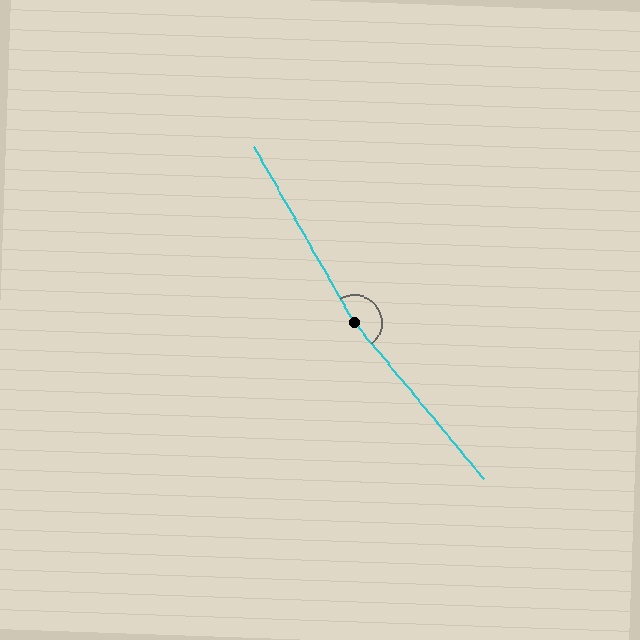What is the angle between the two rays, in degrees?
Approximately 170 degrees.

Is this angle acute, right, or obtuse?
It is obtuse.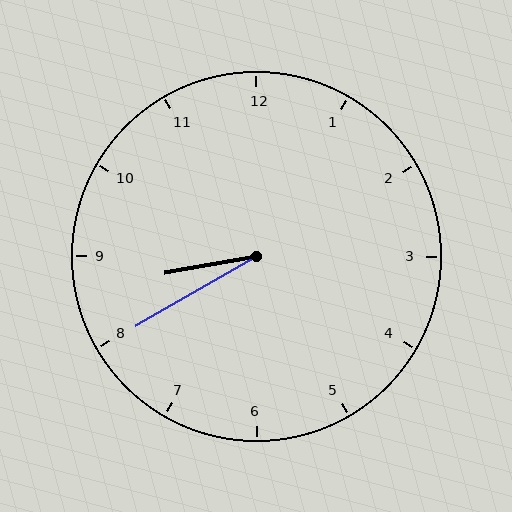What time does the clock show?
8:40.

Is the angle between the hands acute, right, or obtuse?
It is acute.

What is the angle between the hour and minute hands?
Approximately 20 degrees.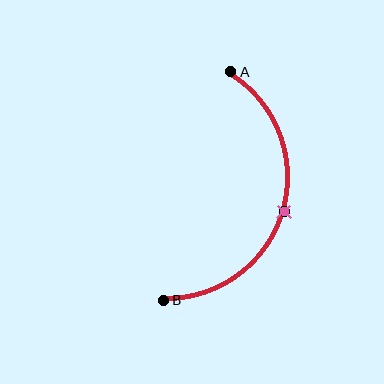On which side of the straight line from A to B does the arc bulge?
The arc bulges to the right of the straight line connecting A and B.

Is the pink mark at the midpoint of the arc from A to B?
Yes. The pink mark lies on the arc at equal arc-length from both A and B — it is the arc midpoint.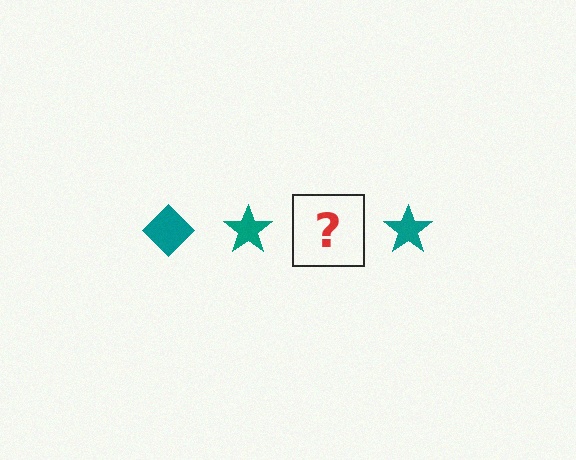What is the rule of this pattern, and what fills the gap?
The rule is that the pattern cycles through diamond, star shapes in teal. The gap should be filled with a teal diamond.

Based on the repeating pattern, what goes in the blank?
The blank should be a teal diamond.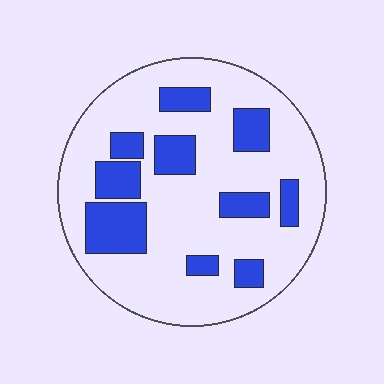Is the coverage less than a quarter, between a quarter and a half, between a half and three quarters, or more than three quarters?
Less than a quarter.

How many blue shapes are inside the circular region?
10.